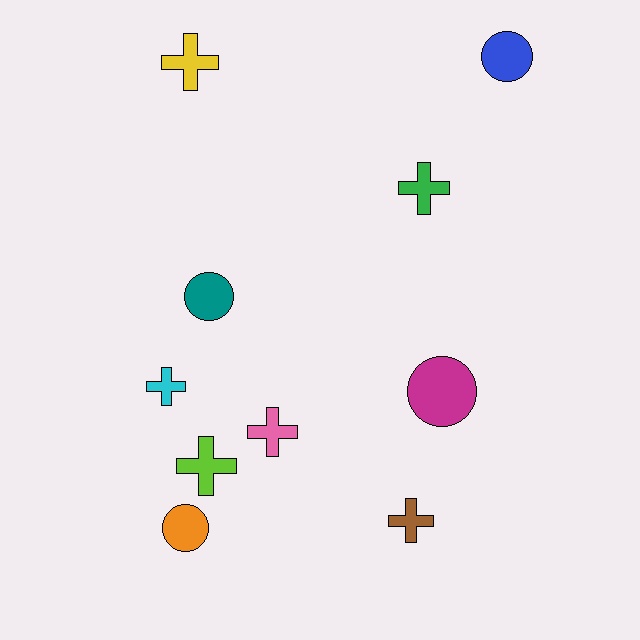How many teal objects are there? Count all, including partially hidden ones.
There is 1 teal object.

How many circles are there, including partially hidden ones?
There are 4 circles.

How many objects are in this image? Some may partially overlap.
There are 10 objects.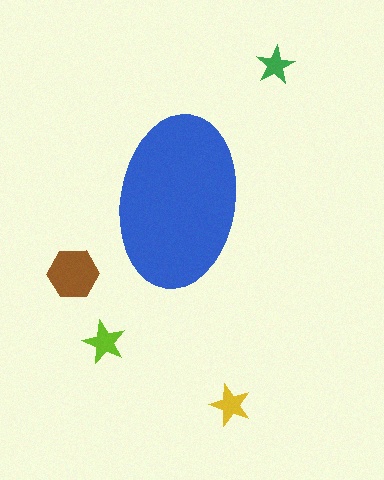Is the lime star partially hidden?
No, the lime star is fully visible.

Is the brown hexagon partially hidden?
No, the brown hexagon is fully visible.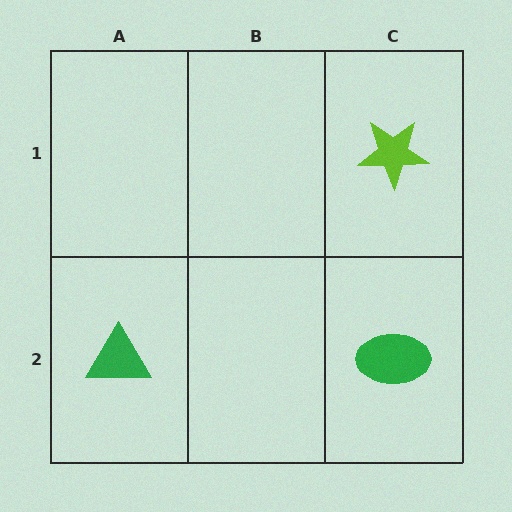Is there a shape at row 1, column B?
No, that cell is empty.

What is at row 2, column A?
A green triangle.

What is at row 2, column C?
A green ellipse.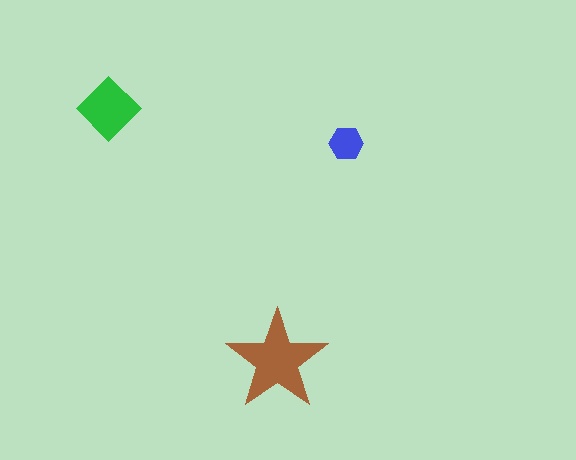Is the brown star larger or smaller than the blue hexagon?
Larger.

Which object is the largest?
The brown star.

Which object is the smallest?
The blue hexagon.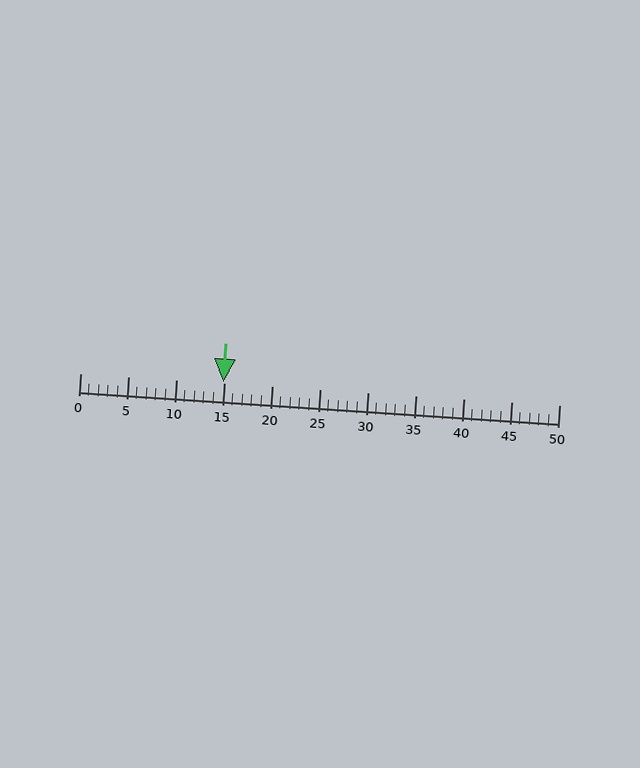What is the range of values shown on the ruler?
The ruler shows values from 0 to 50.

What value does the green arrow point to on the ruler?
The green arrow points to approximately 15.